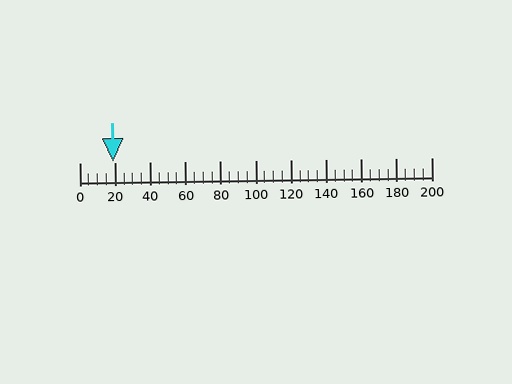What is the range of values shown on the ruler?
The ruler shows values from 0 to 200.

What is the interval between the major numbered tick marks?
The major tick marks are spaced 20 units apart.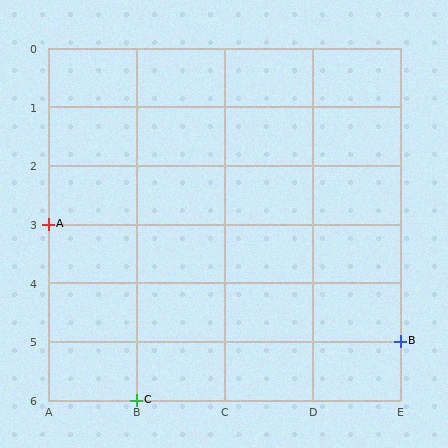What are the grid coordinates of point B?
Point B is at grid coordinates (E, 5).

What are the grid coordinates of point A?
Point A is at grid coordinates (A, 3).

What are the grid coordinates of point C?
Point C is at grid coordinates (B, 6).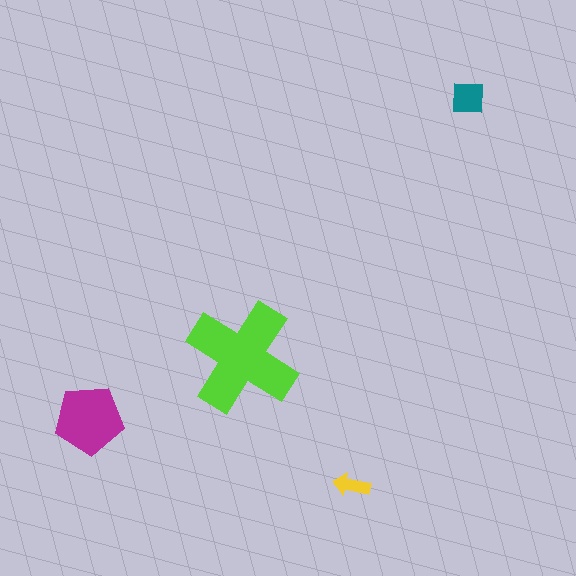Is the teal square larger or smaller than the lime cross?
Smaller.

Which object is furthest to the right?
The teal square is rightmost.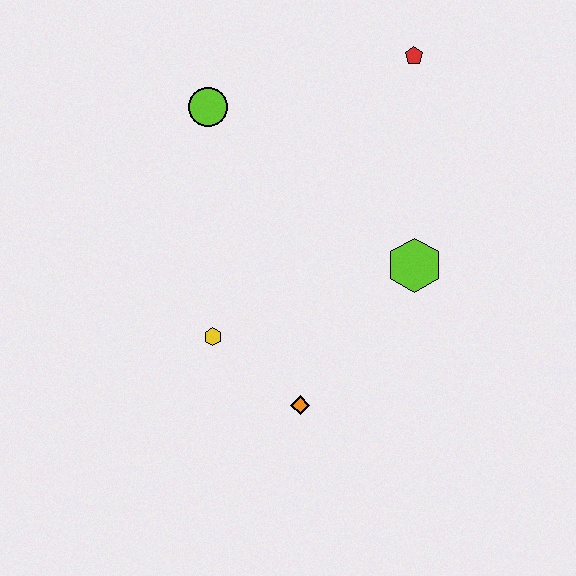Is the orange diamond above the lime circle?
No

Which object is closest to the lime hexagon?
The orange diamond is closest to the lime hexagon.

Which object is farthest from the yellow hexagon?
The red pentagon is farthest from the yellow hexagon.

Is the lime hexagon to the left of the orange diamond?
No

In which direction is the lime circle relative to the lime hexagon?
The lime circle is to the left of the lime hexagon.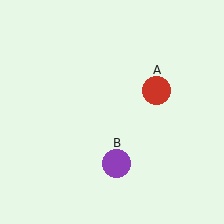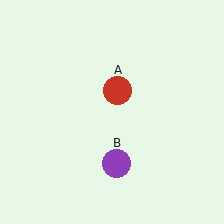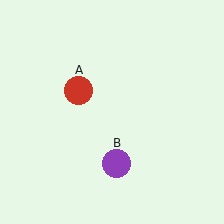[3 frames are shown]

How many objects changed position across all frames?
1 object changed position: red circle (object A).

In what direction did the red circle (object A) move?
The red circle (object A) moved left.